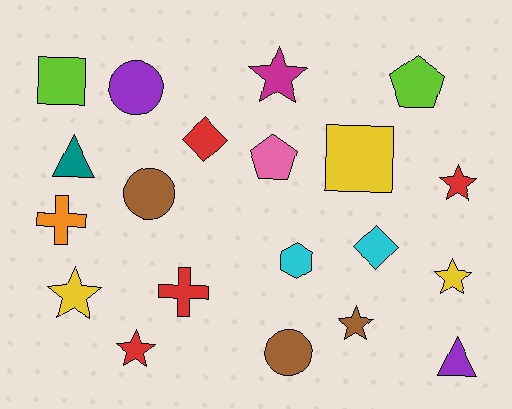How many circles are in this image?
There are 3 circles.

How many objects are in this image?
There are 20 objects.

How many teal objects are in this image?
There is 1 teal object.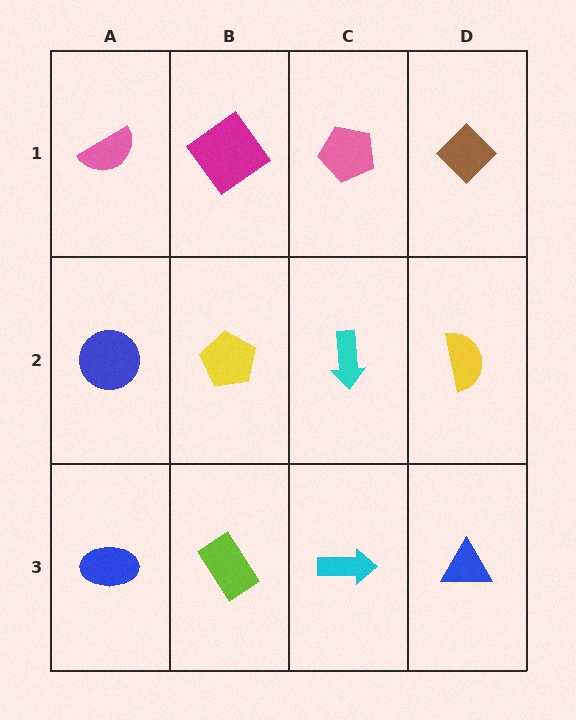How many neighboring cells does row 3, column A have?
2.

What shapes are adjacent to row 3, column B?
A yellow pentagon (row 2, column B), a blue ellipse (row 3, column A), a cyan arrow (row 3, column C).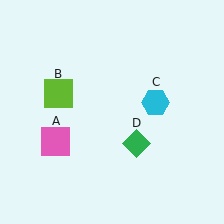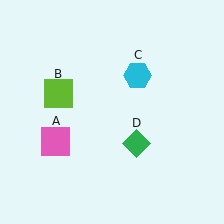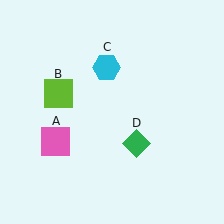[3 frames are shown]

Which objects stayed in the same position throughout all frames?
Pink square (object A) and lime square (object B) and green diamond (object D) remained stationary.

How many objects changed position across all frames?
1 object changed position: cyan hexagon (object C).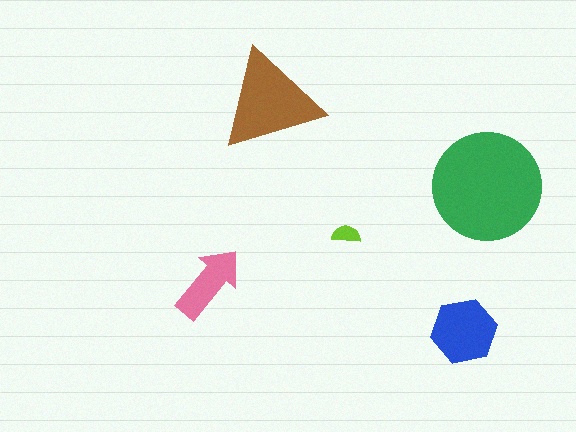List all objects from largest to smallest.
The green circle, the brown triangle, the blue hexagon, the pink arrow, the lime semicircle.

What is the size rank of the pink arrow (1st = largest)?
4th.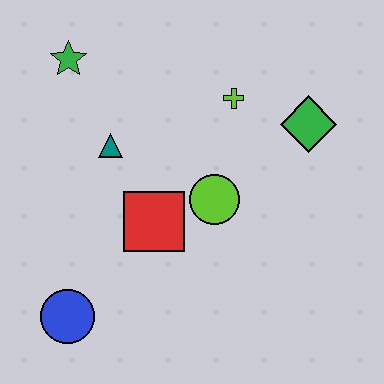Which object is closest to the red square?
The lime circle is closest to the red square.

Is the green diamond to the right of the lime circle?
Yes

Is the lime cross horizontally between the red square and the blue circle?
No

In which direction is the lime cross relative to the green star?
The lime cross is to the right of the green star.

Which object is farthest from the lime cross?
The blue circle is farthest from the lime cross.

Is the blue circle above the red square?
No